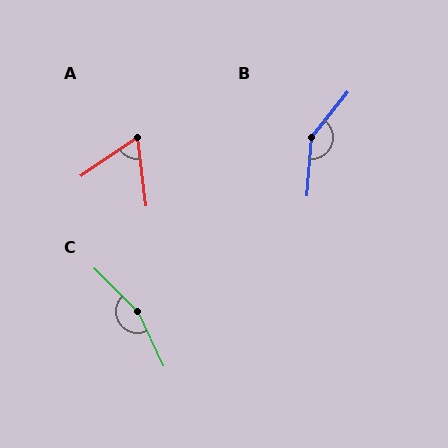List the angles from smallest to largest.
A (62°), B (146°), C (160°).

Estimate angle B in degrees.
Approximately 146 degrees.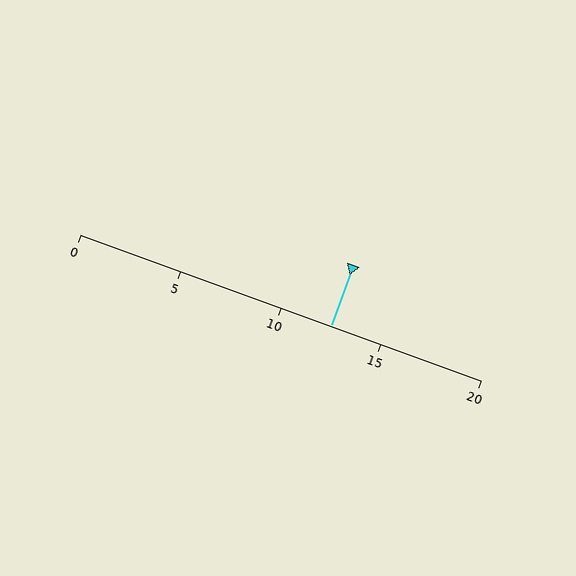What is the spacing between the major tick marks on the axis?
The major ticks are spaced 5 apart.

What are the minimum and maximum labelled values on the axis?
The axis runs from 0 to 20.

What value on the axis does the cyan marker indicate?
The marker indicates approximately 12.5.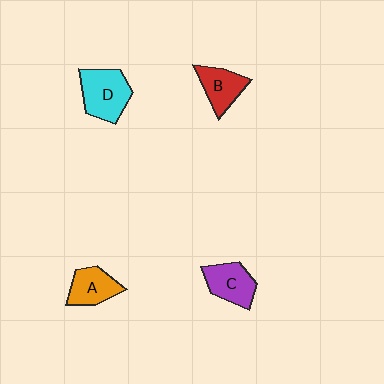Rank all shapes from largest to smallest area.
From largest to smallest: D (cyan), C (purple), B (red), A (orange).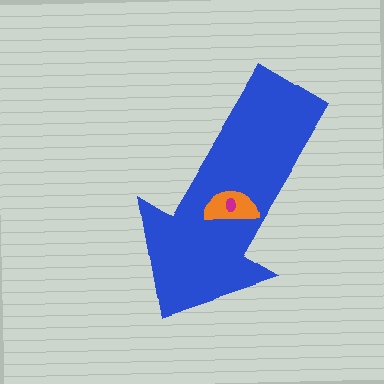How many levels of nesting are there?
3.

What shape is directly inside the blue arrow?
The orange semicircle.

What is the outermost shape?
The blue arrow.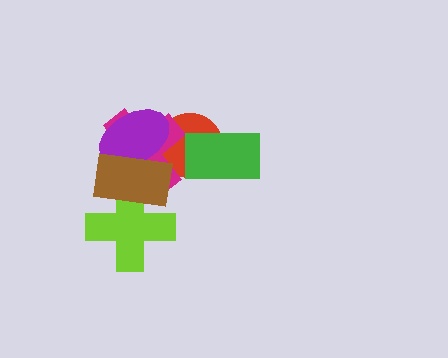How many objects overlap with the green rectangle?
1 object overlaps with the green rectangle.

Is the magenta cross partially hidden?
Yes, it is partially covered by another shape.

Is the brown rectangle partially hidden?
No, no other shape covers it.